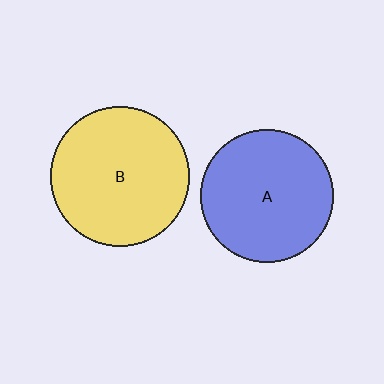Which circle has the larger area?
Circle B (yellow).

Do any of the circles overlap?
No, none of the circles overlap.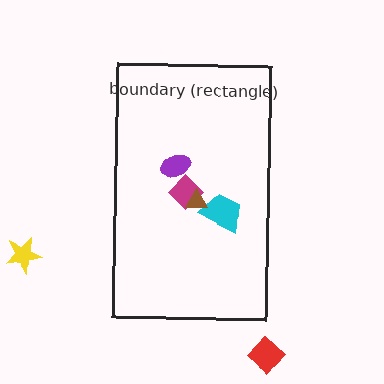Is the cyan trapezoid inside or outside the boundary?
Inside.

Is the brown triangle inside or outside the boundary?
Inside.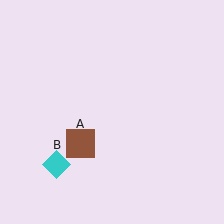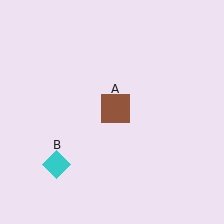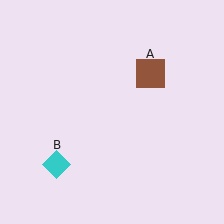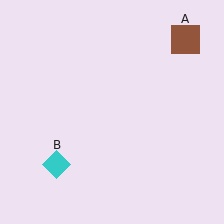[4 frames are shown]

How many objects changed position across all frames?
1 object changed position: brown square (object A).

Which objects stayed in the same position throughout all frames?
Cyan diamond (object B) remained stationary.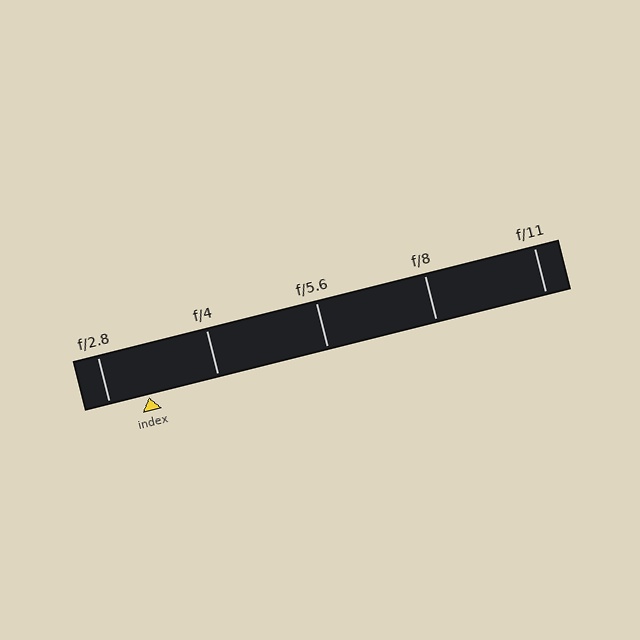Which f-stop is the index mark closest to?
The index mark is closest to f/2.8.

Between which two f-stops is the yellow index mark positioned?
The index mark is between f/2.8 and f/4.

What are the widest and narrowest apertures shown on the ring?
The widest aperture shown is f/2.8 and the narrowest is f/11.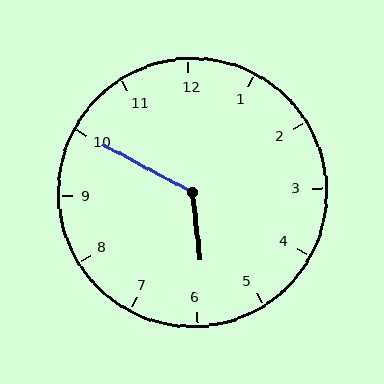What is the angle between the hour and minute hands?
Approximately 125 degrees.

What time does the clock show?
5:50.